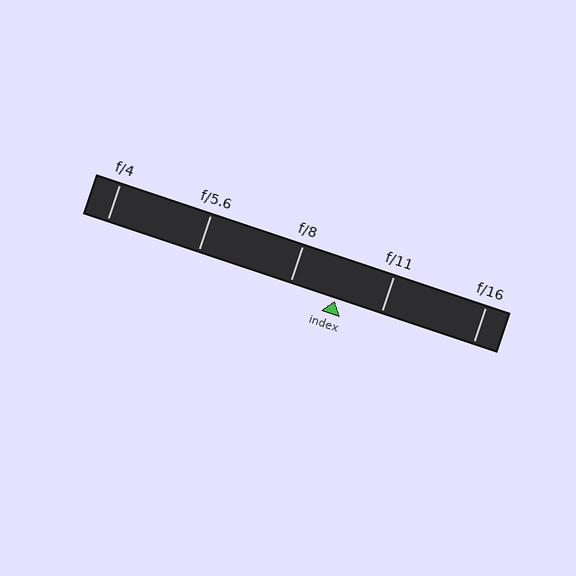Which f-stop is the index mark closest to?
The index mark is closest to f/8.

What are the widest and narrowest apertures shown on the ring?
The widest aperture shown is f/4 and the narrowest is f/16.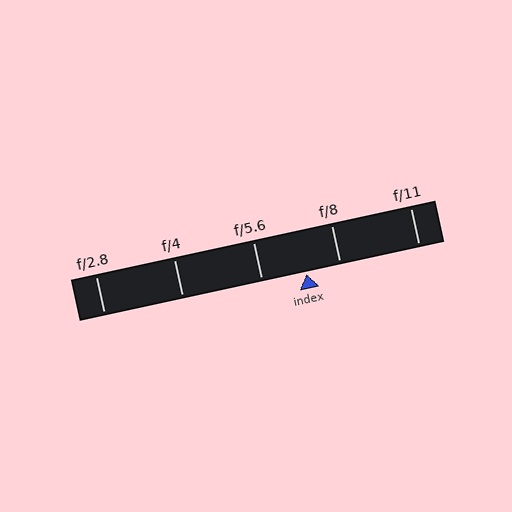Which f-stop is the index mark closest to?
The index mark is closest to f/8.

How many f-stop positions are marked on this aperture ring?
There are 5 f-stop positions marked.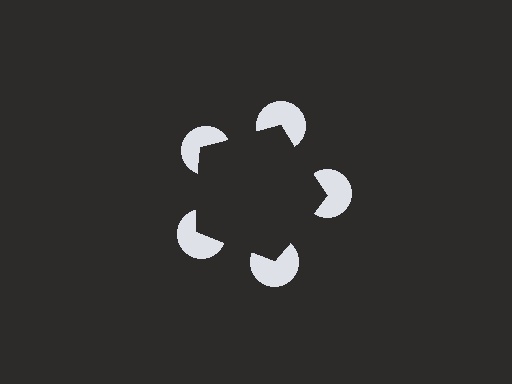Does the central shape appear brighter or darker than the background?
It typically appears slightly darker than the background, even though no actual brightness change is drawn.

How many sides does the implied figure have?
5 sides.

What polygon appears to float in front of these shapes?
An illusory pentagon — its edges are inferred from the aligned wedge cuts in the pac-man discs, not physically drawn.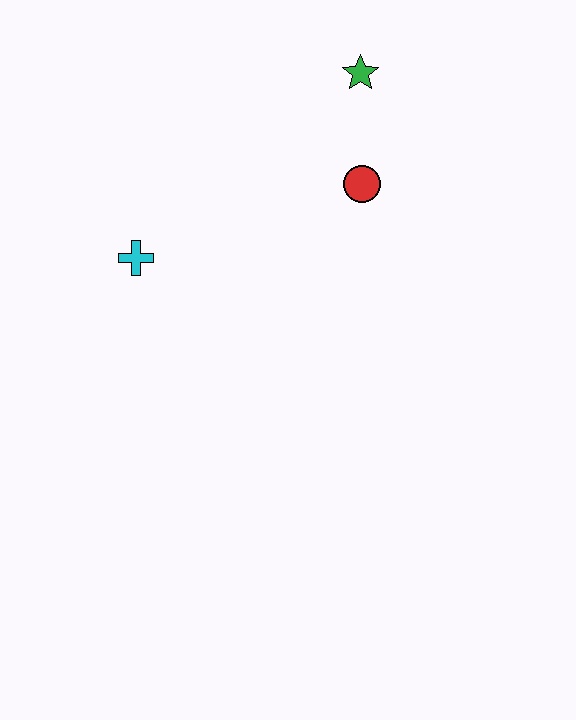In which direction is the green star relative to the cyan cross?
The green star is to the right of the cyan cross.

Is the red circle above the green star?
No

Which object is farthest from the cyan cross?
The green star is farthest from the cyan cross.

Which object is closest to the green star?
The red circle is closest to the green star.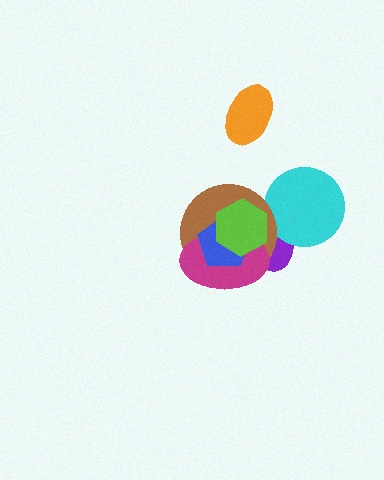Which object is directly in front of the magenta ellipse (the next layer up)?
The blue pentagon is directly in front of the magenta ellipse.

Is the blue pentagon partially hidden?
Yes, it is partially covered by another shape.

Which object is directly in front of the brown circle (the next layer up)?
The magenta ellipse is directly in front of the brown circle.